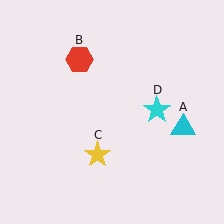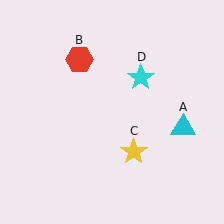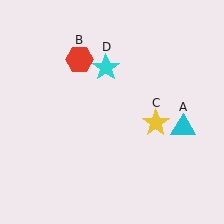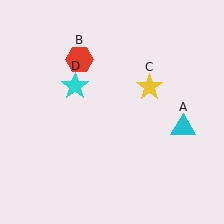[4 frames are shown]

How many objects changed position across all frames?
2 objects changed position: yellow star (object C), cyan star (object D).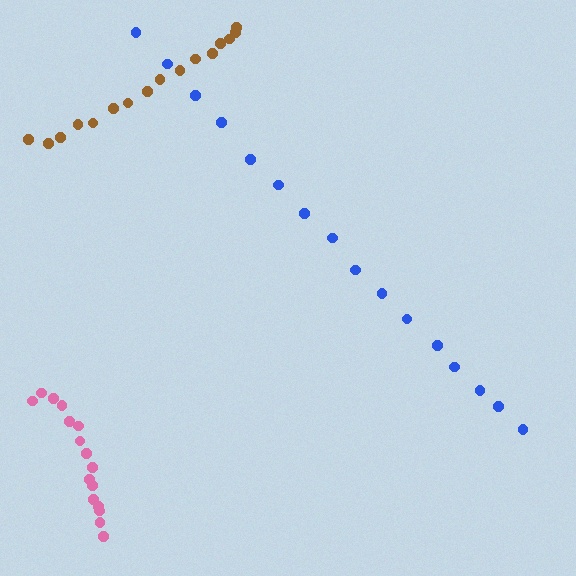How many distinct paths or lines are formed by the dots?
There are 3 distinct paths.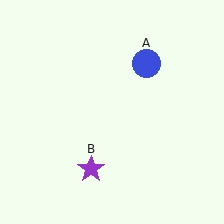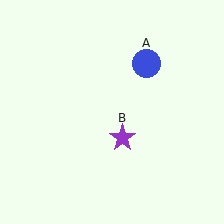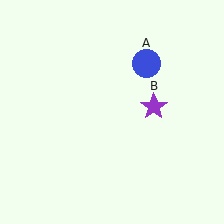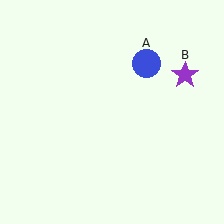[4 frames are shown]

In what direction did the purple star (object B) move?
The purple star (object B) moved up and to the right.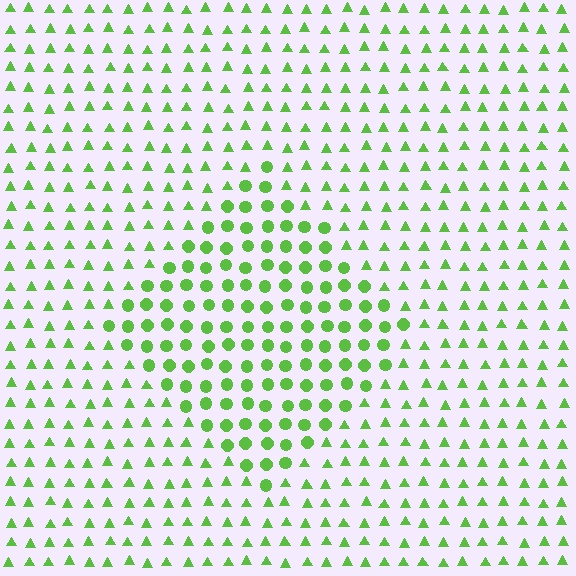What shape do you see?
I see a diamond.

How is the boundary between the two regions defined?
The boundary is defined by a change in element shape: circles inside vs. triangles outside. All elements share the same color and spacing.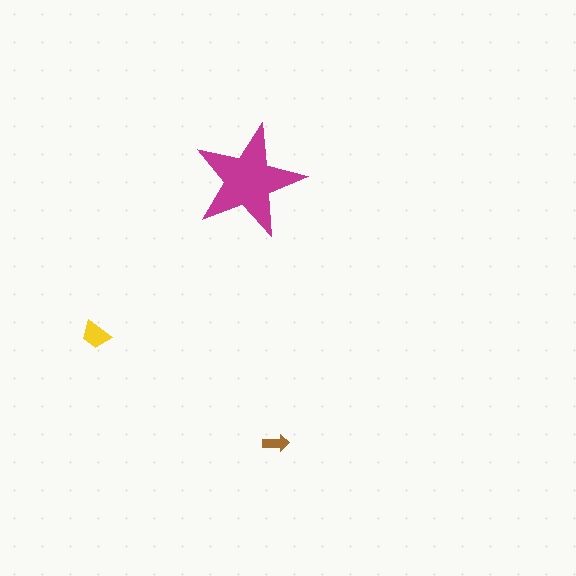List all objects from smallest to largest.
The brown arrow, the yellow trapezoid, the magenta star.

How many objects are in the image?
There are 3 objects in the image.